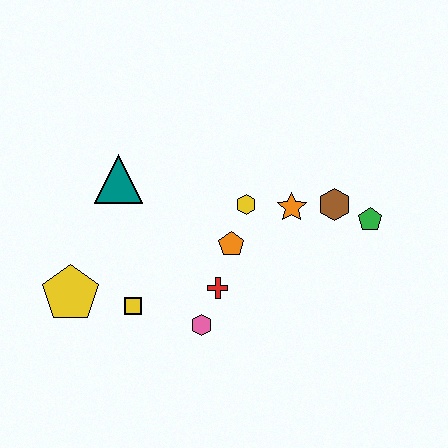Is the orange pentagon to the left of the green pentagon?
Yes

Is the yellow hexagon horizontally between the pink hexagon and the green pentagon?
Yes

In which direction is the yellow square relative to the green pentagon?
The yellow square is to the left of the green pentagon.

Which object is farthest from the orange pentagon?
The yellow pentagon is farthest from the orange pentagon.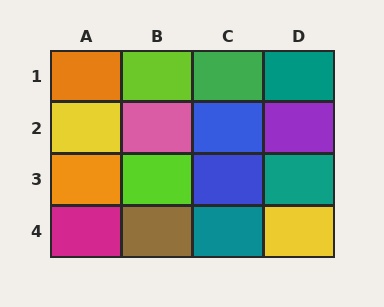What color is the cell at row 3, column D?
Teal.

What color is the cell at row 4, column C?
Teal.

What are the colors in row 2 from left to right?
Yellow, pink, blue, purple.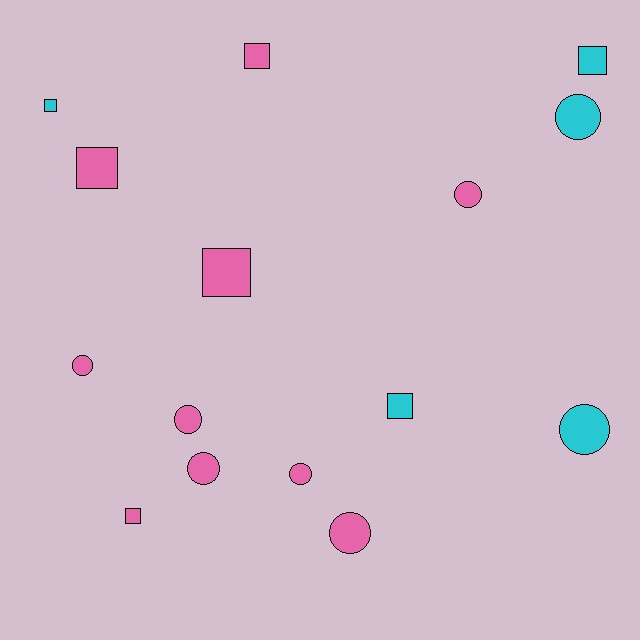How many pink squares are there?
There are 4 pink squares.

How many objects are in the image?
There are 15 objects.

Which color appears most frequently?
Pink, with 10 objects.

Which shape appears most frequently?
Circle, with 8 objects.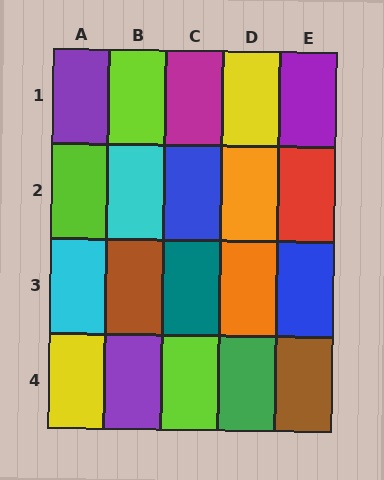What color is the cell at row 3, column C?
Teal.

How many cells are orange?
2 cells are orange.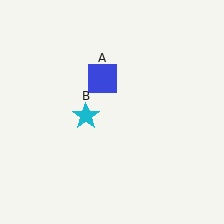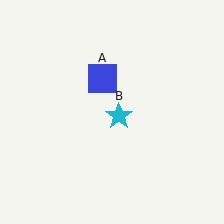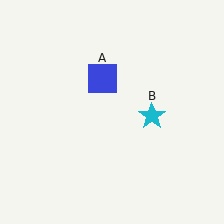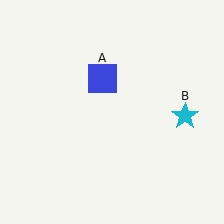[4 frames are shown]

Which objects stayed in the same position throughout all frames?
Blue square (object A) remained stationary.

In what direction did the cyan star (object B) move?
The cyan star (object B) moved right.